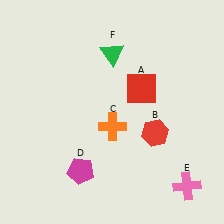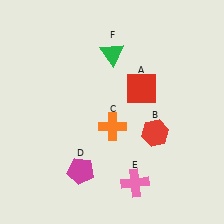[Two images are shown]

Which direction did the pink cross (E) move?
The pink cross (E) moved left.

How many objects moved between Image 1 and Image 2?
1 object moved between the two images.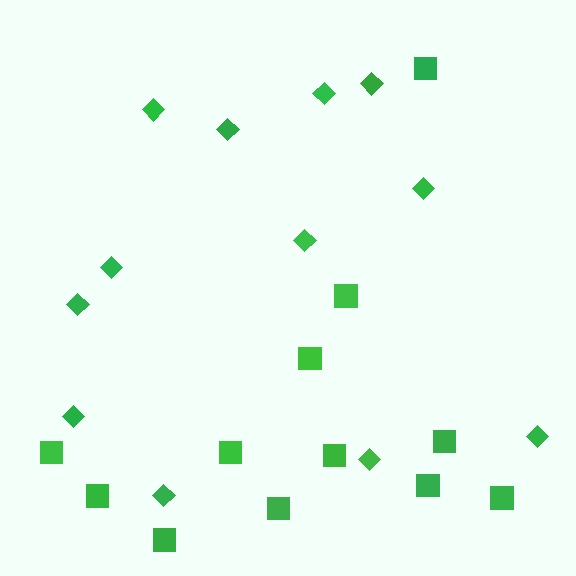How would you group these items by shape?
There are 2 groups: one group of squares (12) and one group of diamonds (12).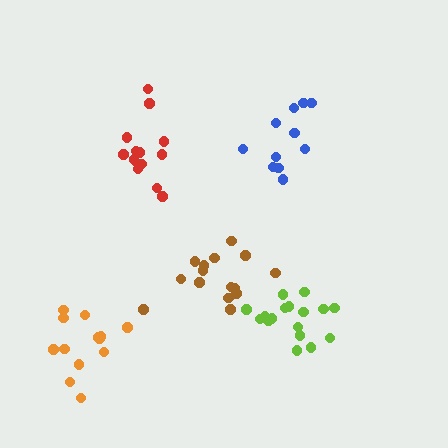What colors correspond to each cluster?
The clusters are colored: brown, red, orange, lime, blue.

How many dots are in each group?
Group 1: 15 dots, Group 2: 14 dots, Group 3: 13 dots, Group 4: 17 dots, Group 5: 11 dots (70 total).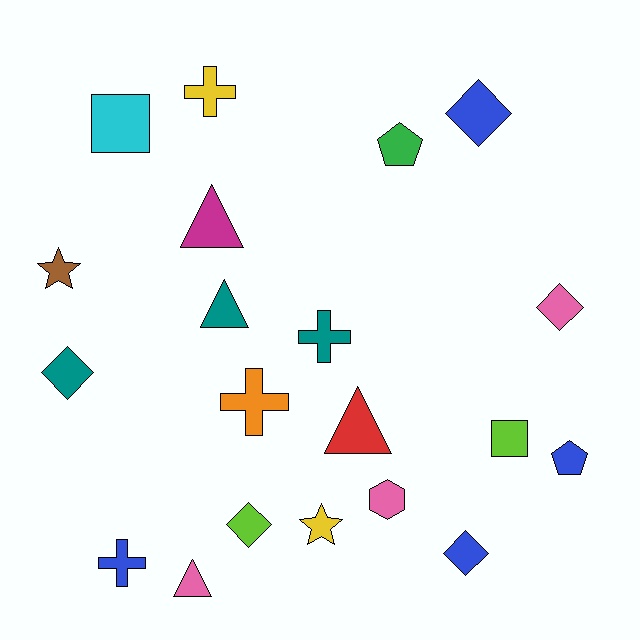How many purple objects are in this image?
There are no purple objects.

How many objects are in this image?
There are 20 objects.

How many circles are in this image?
There are no circles.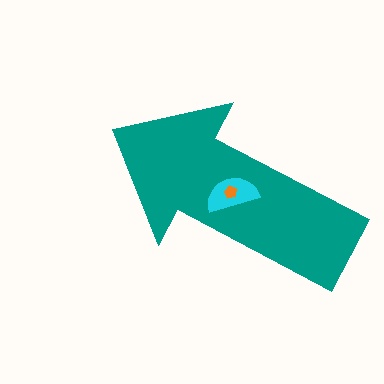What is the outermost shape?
The teal arrow.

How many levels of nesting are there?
3.